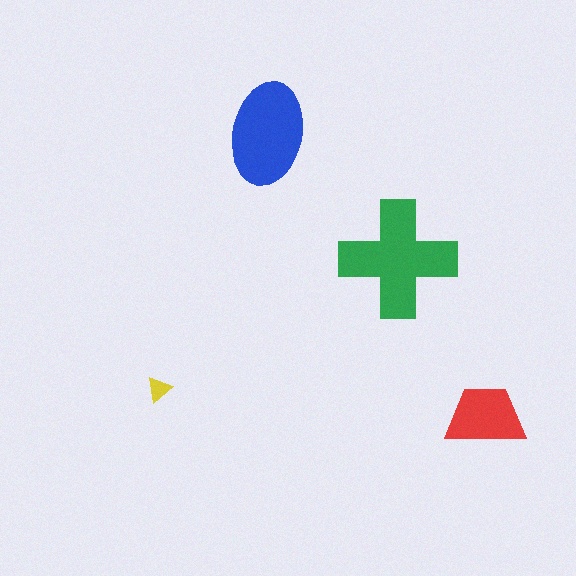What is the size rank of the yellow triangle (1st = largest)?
4th.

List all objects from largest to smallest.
The green cross, the blue ellipse, the red trapezoid, the yellow triangle.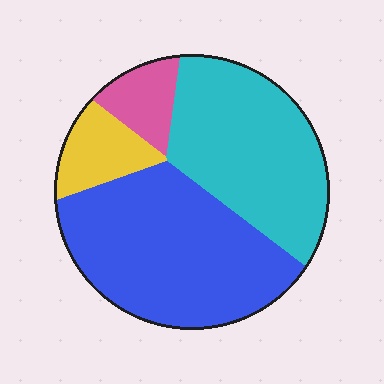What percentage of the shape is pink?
Pink takes up about one tenth (1/10) of the shape.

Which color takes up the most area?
Blue, at roughly 45%.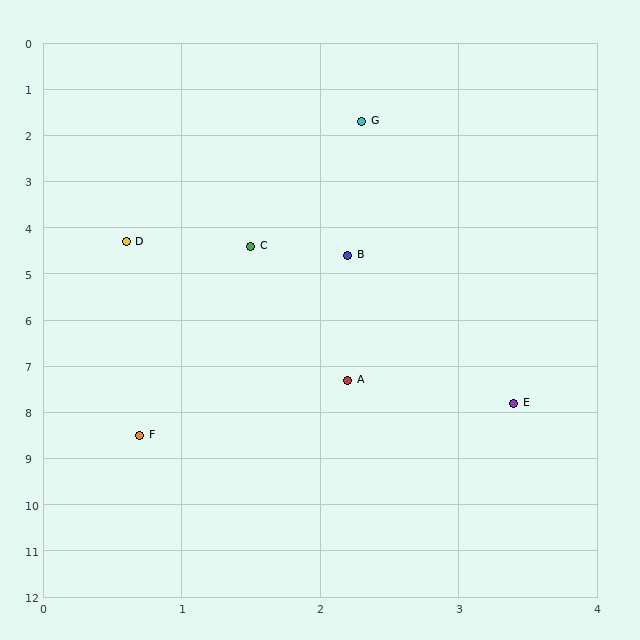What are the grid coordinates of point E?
Point E is at approximately (3.4, 7.8).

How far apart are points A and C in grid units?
Points A and C are about 3.0 grid units apart.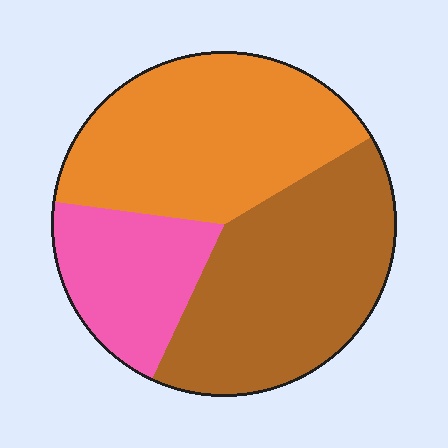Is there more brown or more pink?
Brown.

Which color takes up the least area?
Pink, at roughly 20%.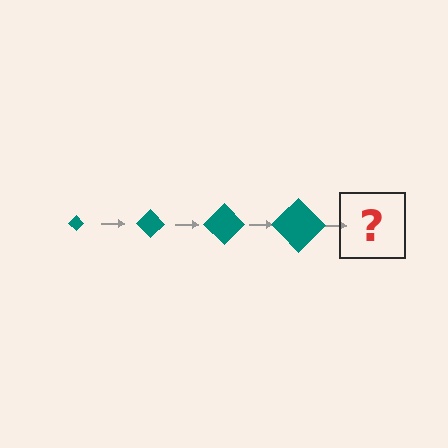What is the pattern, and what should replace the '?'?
The pattern is that the diamond gets progressively larger each step. The '?' should be a teal diamond, larger than the previous one.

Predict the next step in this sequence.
The next step is a teal diamond, larger than the previous one.